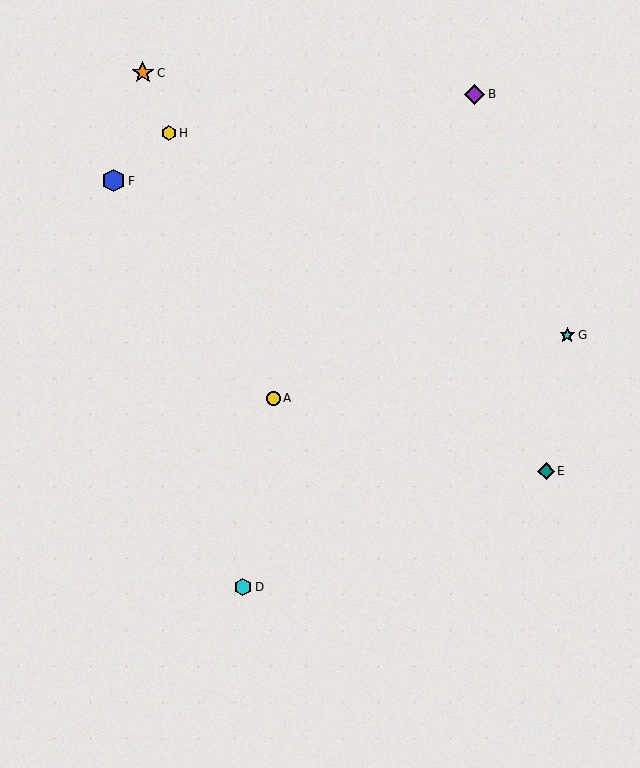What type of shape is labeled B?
Shape B is a purple diamond.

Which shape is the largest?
The orange star (labeled C) is the largest.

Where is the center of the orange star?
The center of the orange star is at (143, 73).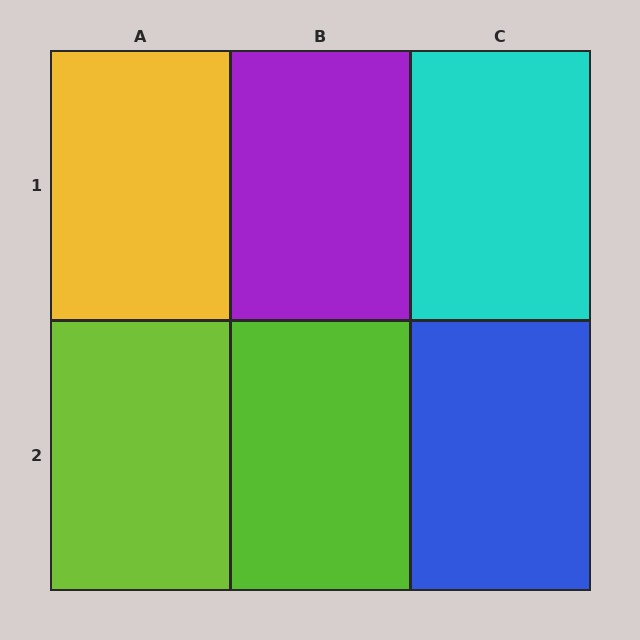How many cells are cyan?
1 cell is cyan.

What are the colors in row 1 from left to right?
Yellow, purple, cyan.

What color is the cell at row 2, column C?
Blue.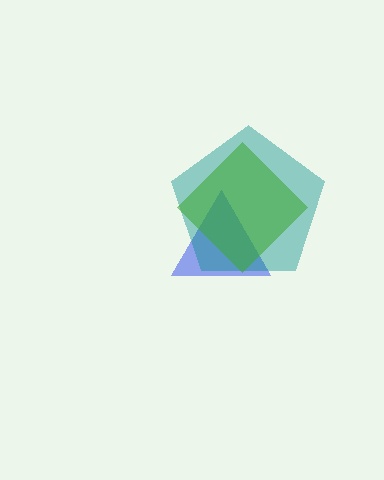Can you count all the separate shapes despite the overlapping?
Yes, there are 3 separate shapes.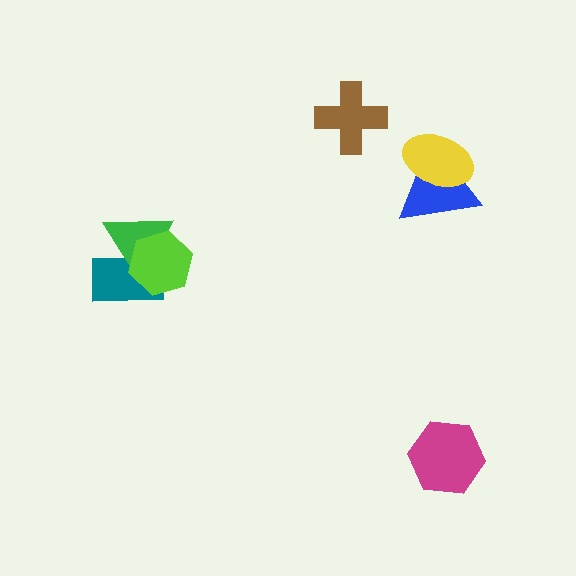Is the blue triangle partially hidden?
Yes, it is partially covered by another shape.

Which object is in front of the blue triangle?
The yellow ellipse is in front of the blue triangle.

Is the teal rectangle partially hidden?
Yes, it is partially covered by another shape.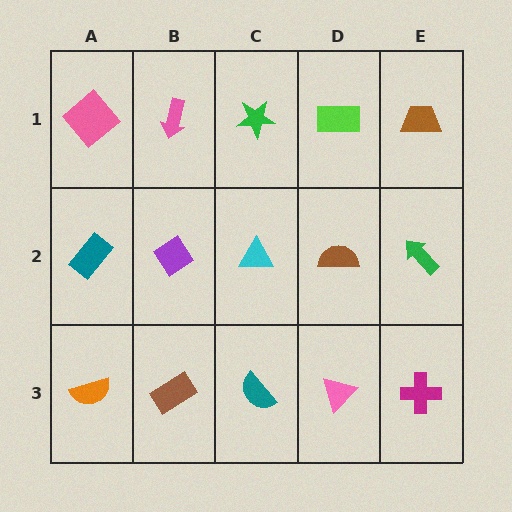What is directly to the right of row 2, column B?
A cyan triangle.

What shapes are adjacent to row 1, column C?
A cyan triangle (row 2, column C), a pink arrow (row 1, column B), a lime rectangle (row 1, column D).